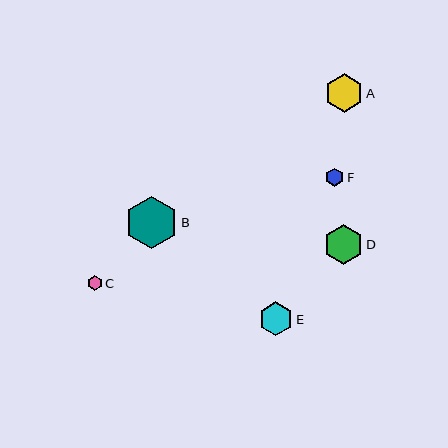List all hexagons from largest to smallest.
From largest to smallest: B, D, A, E, F, C.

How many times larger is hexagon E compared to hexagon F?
Hexagon E is approximately 1.9 times the size of hexagon F.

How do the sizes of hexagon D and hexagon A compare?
Hexagon D and hexagon A are approximately the same size.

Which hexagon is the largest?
Hexagon B is the largest with a size of approximately 53 pixels.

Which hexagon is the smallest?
Hexagon C is the smallest with a size of approximately 15 pixels.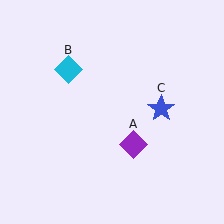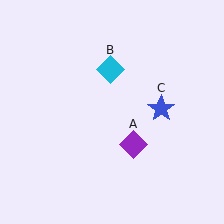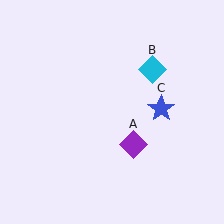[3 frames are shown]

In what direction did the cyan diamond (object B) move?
The cyan diamond (object B) moved right.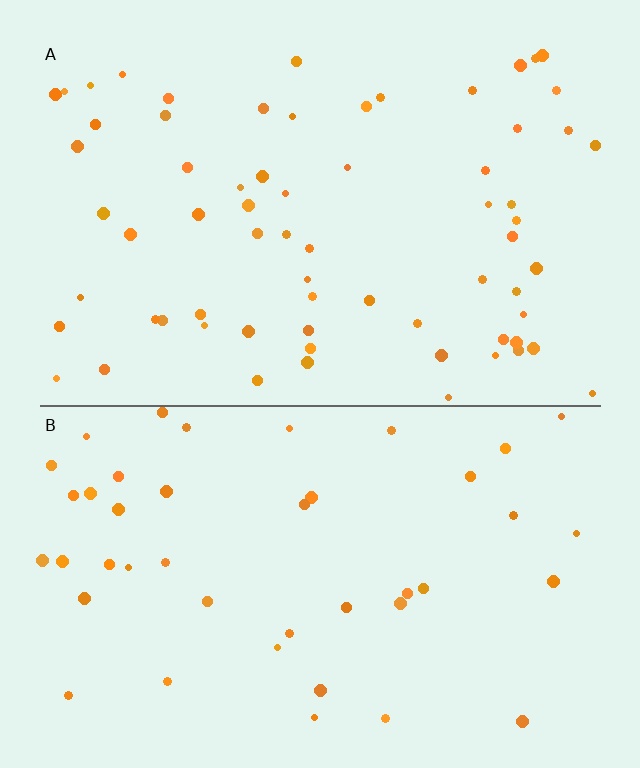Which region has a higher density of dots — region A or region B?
A (the top).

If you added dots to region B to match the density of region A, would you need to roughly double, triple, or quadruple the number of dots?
Approximately double.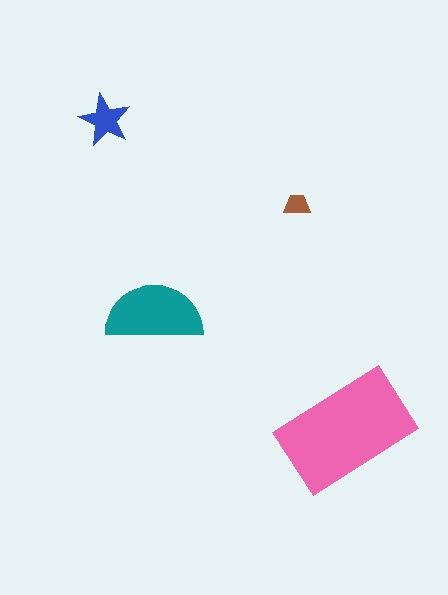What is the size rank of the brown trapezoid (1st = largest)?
4th.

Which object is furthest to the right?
The pink rectangle is rightmost.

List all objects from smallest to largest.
The brown trapezoid, the blue star, the teal semicircle, the pink rectangle.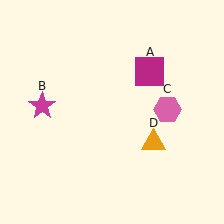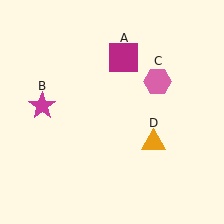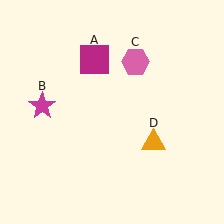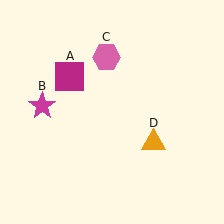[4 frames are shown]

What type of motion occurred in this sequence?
The magenta square (object A), pink hexagon (object C) rotated counterclockwise around the center of the scene.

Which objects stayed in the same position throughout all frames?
Magenta star (object B) and orange triangle (object D) remained stationary.